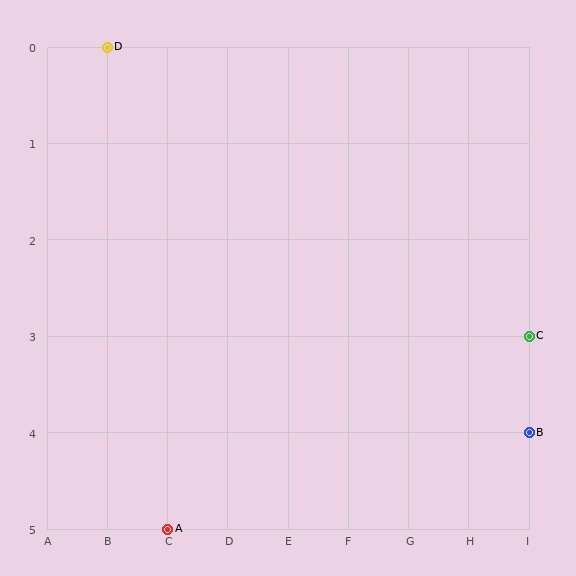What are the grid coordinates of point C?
Point C is at grid coordinates (I, 3).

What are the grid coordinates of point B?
Point B is at grid coordinates (I, 4).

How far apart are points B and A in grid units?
Points B and A are 6 columns and 1 row apart (about 6.1 grid units diagonally).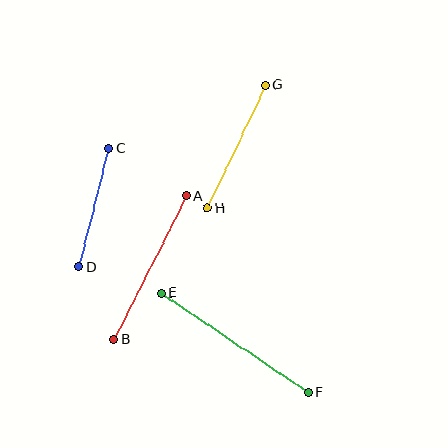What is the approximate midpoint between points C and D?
The midpoint is at approximately (94, 207) pixels.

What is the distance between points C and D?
The distance is approximately 122 pixels.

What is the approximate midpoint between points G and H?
The midpoint is at approximately (236, 147) pixels.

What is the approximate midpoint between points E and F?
The midpoint is at approximately (234, 343) pixels.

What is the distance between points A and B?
The distance is approximately 161 pixels.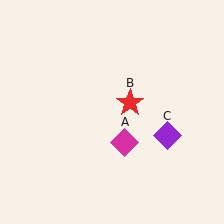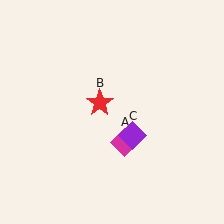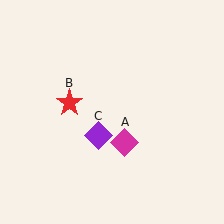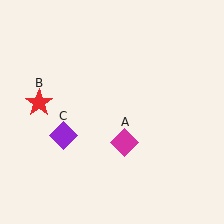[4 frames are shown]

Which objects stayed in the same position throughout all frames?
Magenta diamond (object A) remained stationary.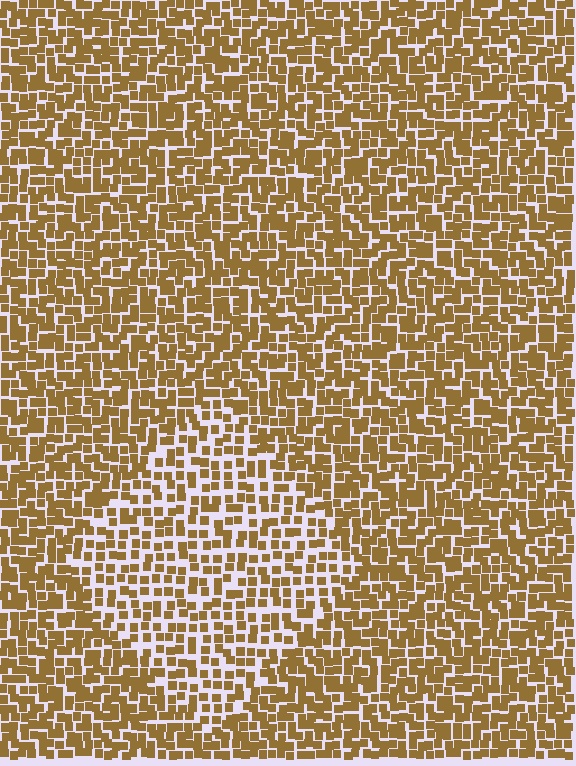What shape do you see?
I see a diamond.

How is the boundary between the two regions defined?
The boundary is defined by a change in element density (approximately 1.6x ratio). All elements are the same color, size, and shape.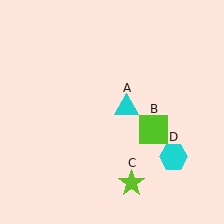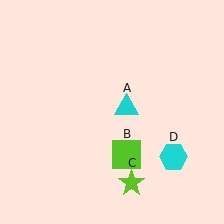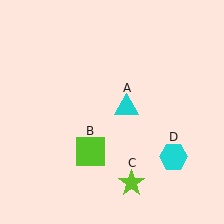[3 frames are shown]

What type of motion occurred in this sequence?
The lime square (object B) rotated clockwise around the center of the scene.